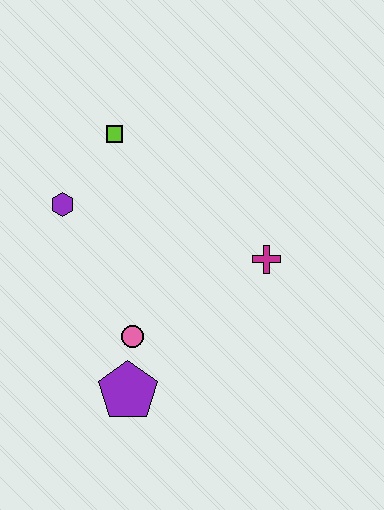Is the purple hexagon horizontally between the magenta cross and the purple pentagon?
No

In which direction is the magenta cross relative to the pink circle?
The magenta cross is to the right of the pink circle.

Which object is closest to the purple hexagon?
The lime square is closest to the purple hexagon.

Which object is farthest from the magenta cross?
The purple hexagon is farthest from the magenta cross.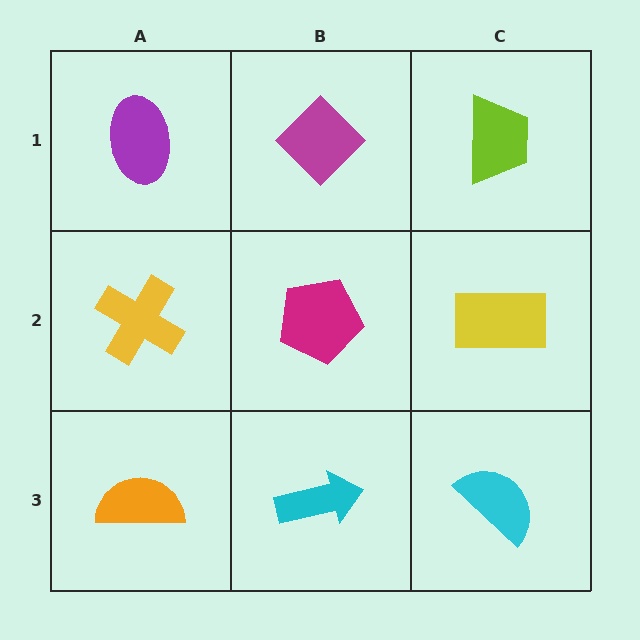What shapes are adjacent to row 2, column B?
A magenta diamond (row 1, column B), a cyan arrow (row 3, column B), a yellow cross (row 2, column A), a yellow rectangle (row 2, column C).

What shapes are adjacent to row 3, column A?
A yellow cross (row 2, column A), a cyan arrow (row 3, column B).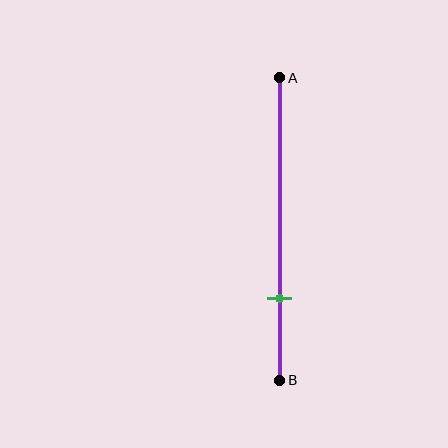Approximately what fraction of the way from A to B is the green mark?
The green mark is approximately 75% of the way from A to B.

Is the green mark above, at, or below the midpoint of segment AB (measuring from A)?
The green mark is below the midpoint of segment AB.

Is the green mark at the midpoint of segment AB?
No, the mark is at about 75% from A, not at the 50% midpoint.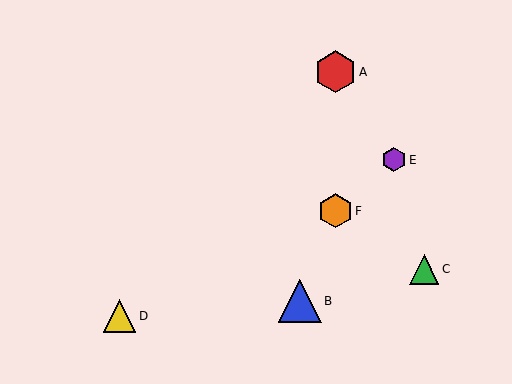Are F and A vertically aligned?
Yes, both are at x≈335.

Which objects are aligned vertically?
Objects A, F are aligned vertically.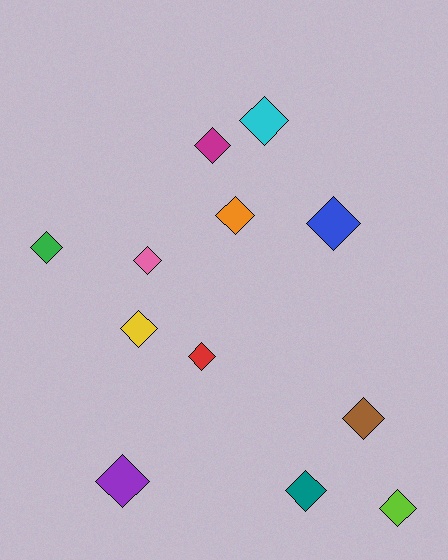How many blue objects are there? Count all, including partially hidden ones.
There is 1 blue object.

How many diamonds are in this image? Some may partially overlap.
There are 12 diamonds.